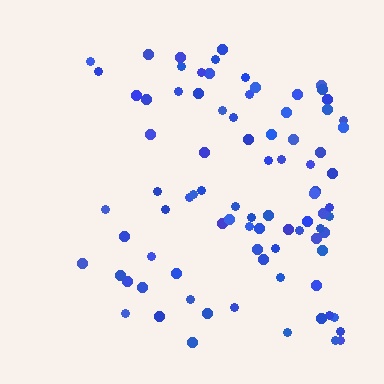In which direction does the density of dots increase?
From left to right, with the right side densest.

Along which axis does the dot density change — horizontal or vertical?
Horizontal.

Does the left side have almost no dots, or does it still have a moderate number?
Still a moderate number, just noticeably fewer than the right.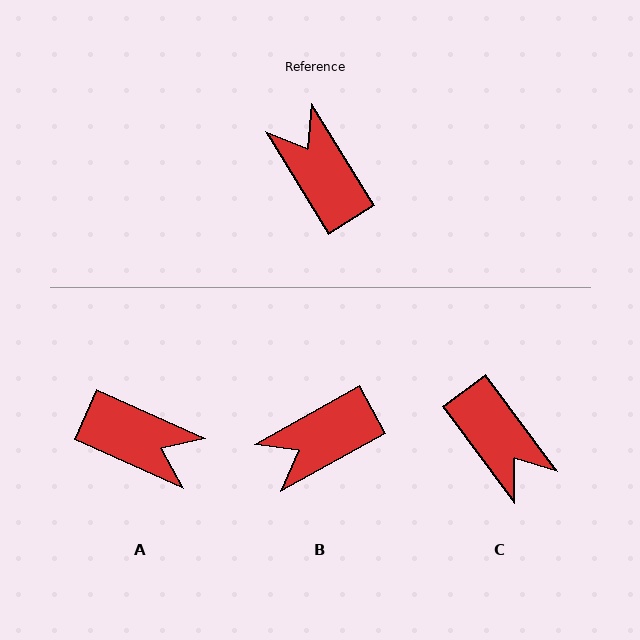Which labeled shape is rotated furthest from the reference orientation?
C, about 175 degrees away.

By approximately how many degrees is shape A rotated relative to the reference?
Approximately 145 degrees clockwise.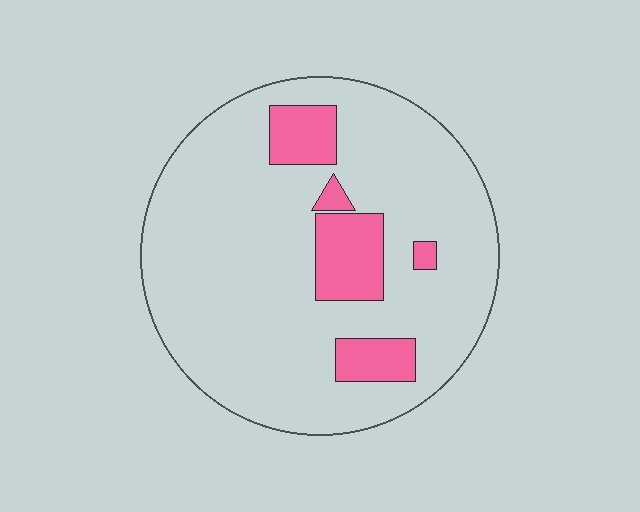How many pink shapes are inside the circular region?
5.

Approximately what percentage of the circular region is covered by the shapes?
Approximately 15%.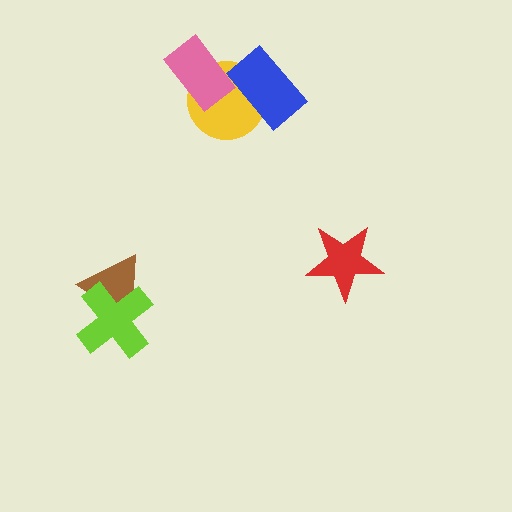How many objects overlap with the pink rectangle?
1 object overlaps with the pink rectangle.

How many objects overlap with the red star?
0 objects overlap with the red star.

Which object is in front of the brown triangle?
The lime cross is in front of the brown triangle.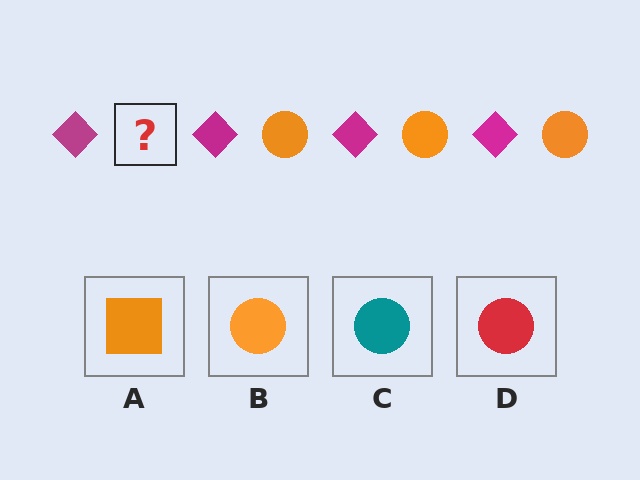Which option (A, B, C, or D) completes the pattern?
B.